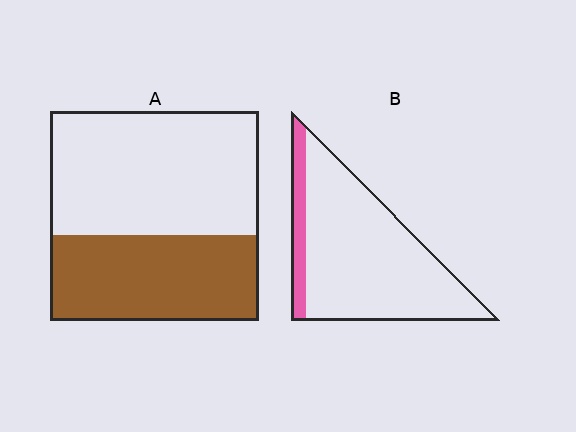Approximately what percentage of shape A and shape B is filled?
A is approximately 40% and B is approximately 15%.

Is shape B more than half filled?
No.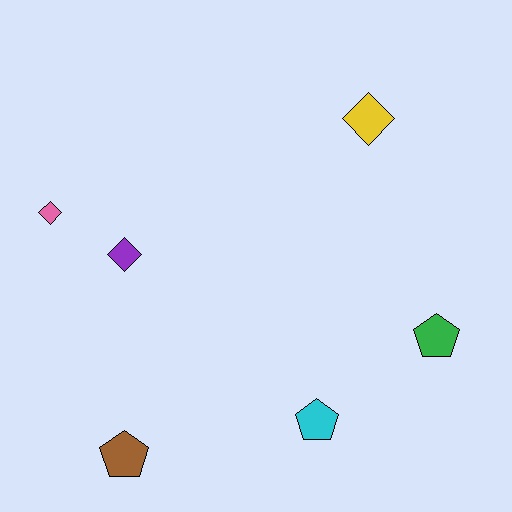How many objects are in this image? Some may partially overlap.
There are 6 objects.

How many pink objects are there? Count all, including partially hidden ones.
There is 1 pink object.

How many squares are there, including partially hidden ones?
There are no squares.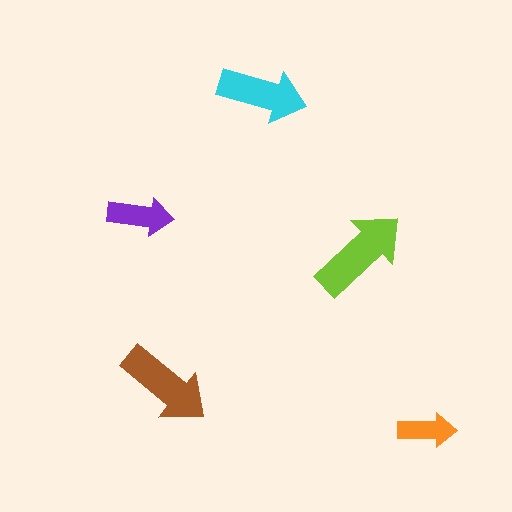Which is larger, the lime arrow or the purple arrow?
The lime one.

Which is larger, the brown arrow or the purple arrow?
The brown one.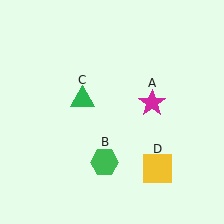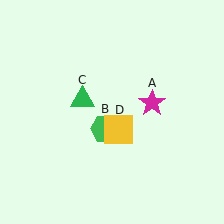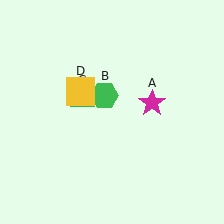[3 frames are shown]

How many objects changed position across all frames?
2 objects changed position: green hexagon (object B), yellow square (object D).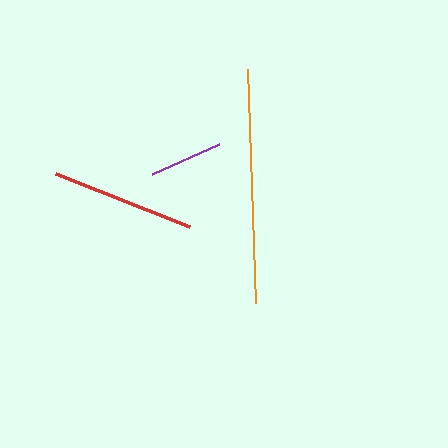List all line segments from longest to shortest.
From longest to shortest: orange, red, purple.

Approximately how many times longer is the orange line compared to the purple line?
The orange line is approximately 3.2 times the length of the purple line.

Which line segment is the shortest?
The purple line is the shortest at approximately 73 pixels.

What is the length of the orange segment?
The orange segment is approximately 234 pixels long.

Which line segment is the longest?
The orange line is the longest at approximately 234 pixels.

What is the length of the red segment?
The red segment is approximately 144 pixels long.